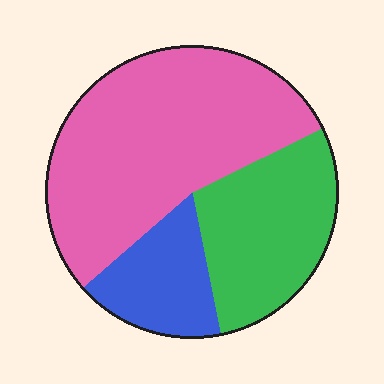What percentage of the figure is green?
Green takes up about one quarter (1/4) of the figure.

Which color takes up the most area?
Pink, at roughly 55%.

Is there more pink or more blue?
Pink.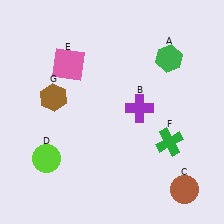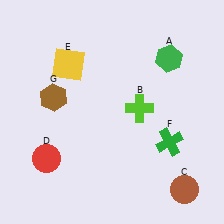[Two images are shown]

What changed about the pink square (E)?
In Image 1, E is pink. In Image 2, it changed to yellow.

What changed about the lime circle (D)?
In Image 1, D is lime. In Image 2, it changed to red.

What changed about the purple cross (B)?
In Image 1, B is purple. In Image 2, it changed to lime.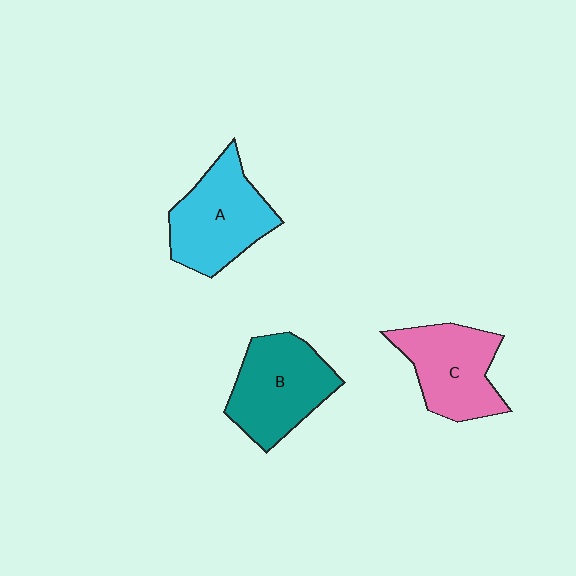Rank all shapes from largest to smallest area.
From largest to smallest: B (teal), A (cyan), C (pink).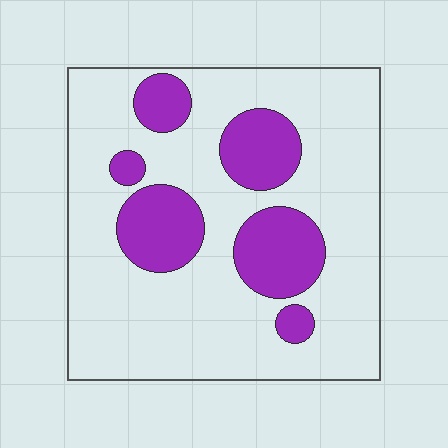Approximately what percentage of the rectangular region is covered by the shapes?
Approximately 25%.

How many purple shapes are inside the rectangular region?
6.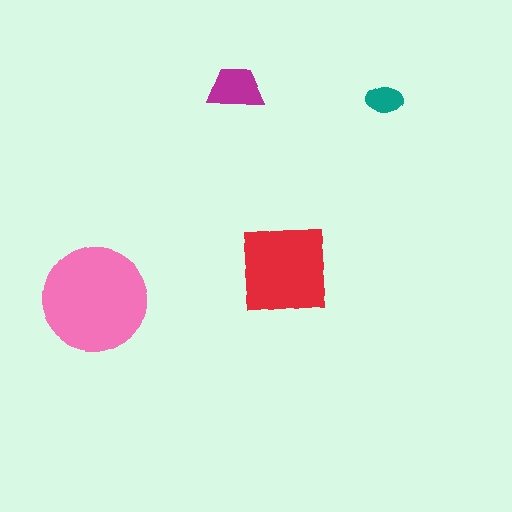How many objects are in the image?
There are 4 objects in the image.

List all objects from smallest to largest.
The teal ellipse, the magenta trapezoid, the red square, the pink circle.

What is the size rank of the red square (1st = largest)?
2nd.